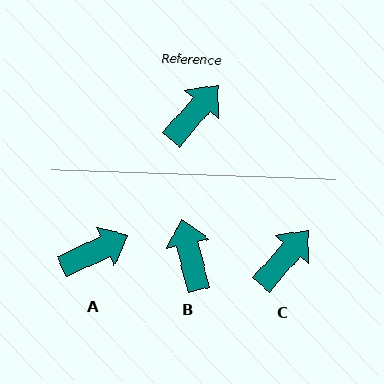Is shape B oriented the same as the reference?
No, it is off by about 55 degrees.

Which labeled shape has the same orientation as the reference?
C.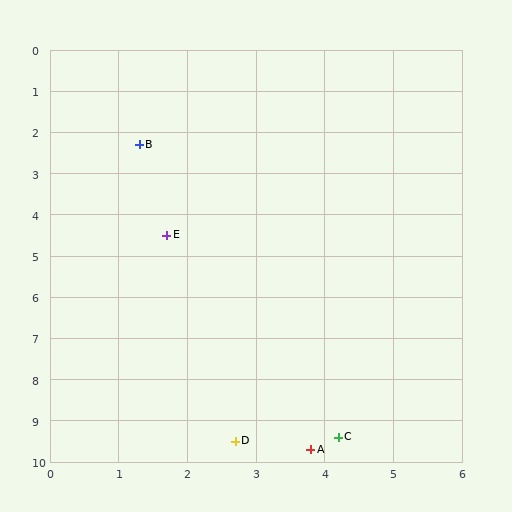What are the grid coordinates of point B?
Point B is at approximately (1.3, 2.3).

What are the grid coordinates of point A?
Point A is at approximately (3.8, 9.7).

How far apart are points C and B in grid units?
Points C and B are about 7.7 grid units apart.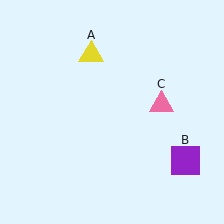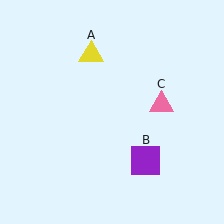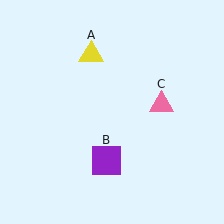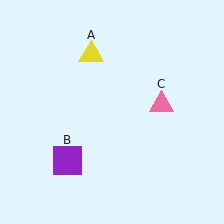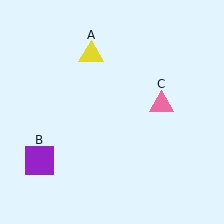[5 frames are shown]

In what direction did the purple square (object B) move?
The purple square (object B) moved left.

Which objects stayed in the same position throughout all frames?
Yellow triangle (object A) and pink triangle (object C) remained stationary.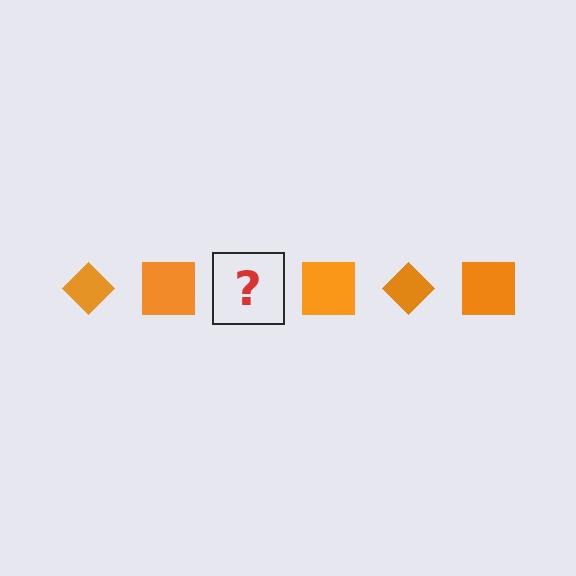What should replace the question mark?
The question mark should be replaced with an orange diamond.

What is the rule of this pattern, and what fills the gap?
The rule is that the pattern cycles through diamond, square shapes in orange. The gap should be filled with an orange diamond.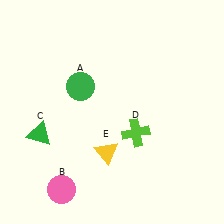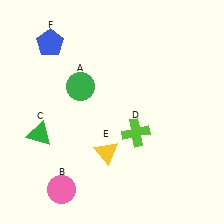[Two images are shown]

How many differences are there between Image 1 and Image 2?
There is 1 difference between the two images.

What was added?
A blue pentagon (F) was added in Image 2.